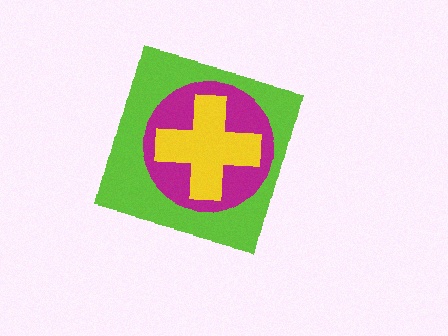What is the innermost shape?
The yellow cross.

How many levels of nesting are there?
3.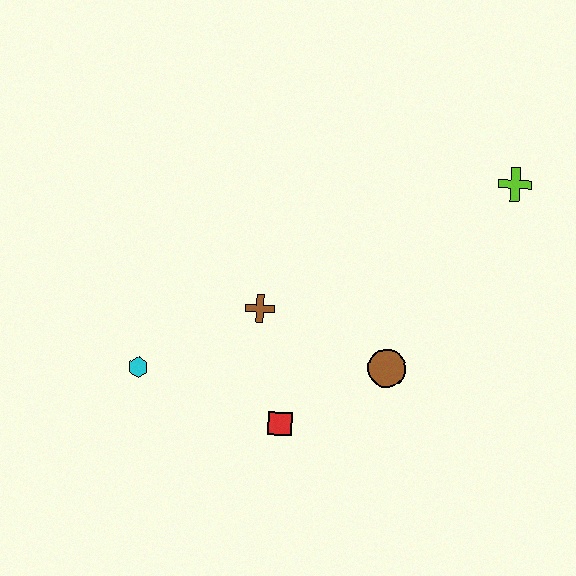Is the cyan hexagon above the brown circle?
No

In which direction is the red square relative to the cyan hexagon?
The red square is to the right of the cyan hexagon.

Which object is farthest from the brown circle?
The cyan hexagon is farthest from the brown circle.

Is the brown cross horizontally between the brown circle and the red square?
No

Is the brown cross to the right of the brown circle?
No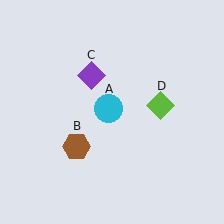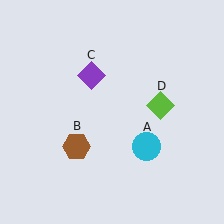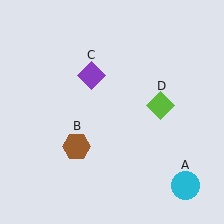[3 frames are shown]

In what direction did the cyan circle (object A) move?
The cyan circle (object A) moved down and to the right.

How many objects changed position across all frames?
1 object changed position: cyan circle (object A).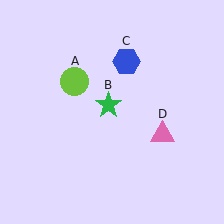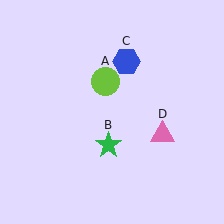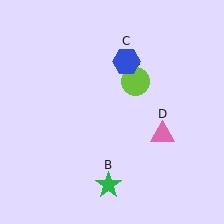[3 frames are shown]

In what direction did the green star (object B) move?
The green star (object B) moved down.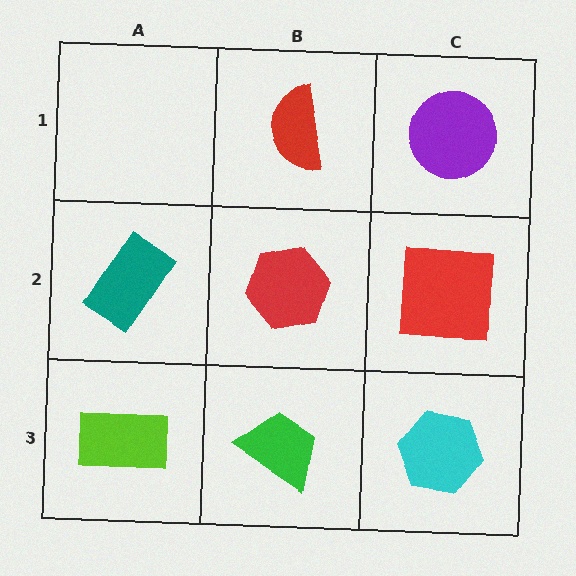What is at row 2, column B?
A red hexagon.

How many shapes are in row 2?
3 shapes.